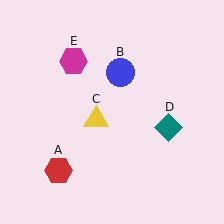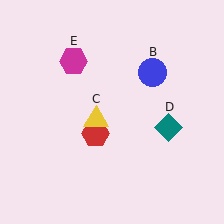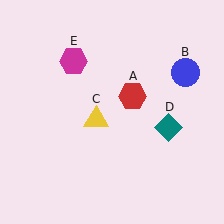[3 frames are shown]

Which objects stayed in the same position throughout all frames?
Yellow triangle (object C) and teal diamond (object D) and magenta hexagon (object E) remained stationary.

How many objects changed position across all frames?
2 objects changed position: red hexagon (object A), blue circle (object B).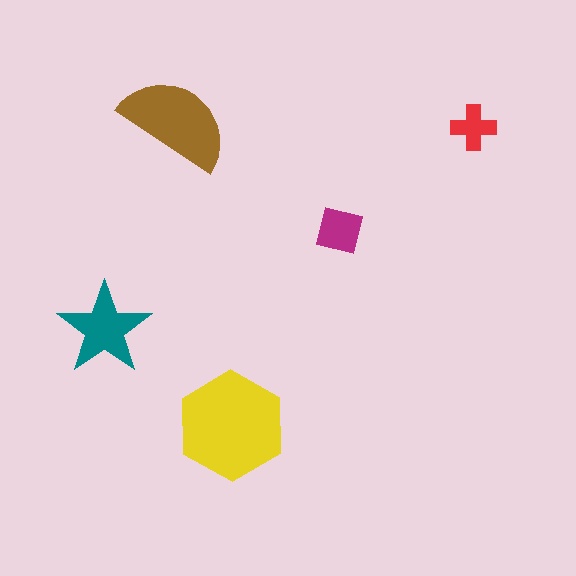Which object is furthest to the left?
The teal star is leftmost.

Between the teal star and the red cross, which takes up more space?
The teal star.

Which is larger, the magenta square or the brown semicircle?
The brown semicircle.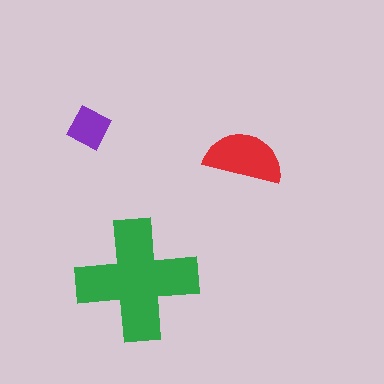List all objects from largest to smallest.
The green cross, the red semicircle, the purple diamond.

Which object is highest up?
The purple diamond is topmost.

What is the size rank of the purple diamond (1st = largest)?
3rd.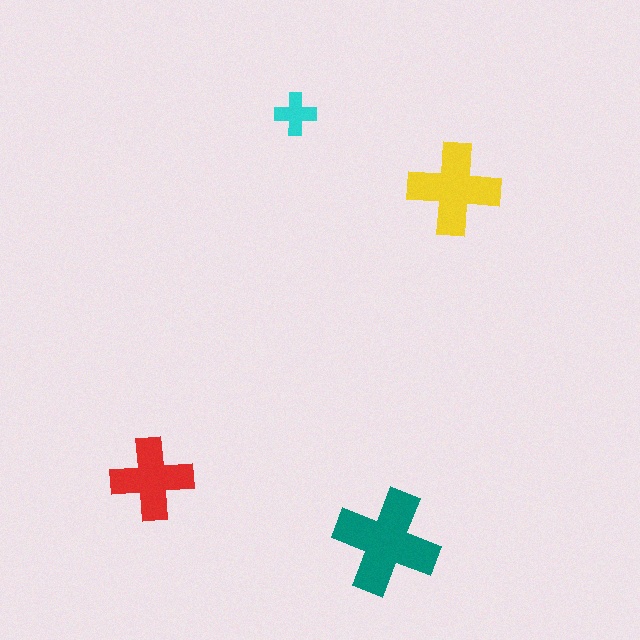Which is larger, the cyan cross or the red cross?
The red one.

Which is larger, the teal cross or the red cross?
The teal one.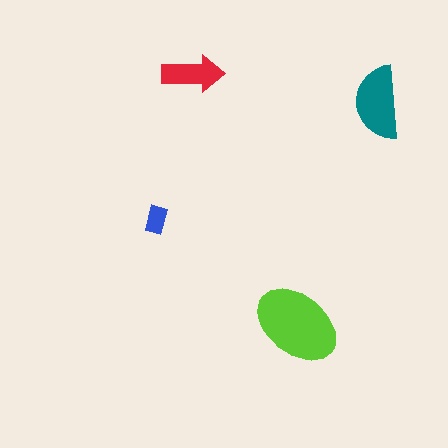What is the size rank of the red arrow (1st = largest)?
3rd.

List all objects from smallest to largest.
The blue rectangle, the red arrow, the teal semicircle, the lime ellipse.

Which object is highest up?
The red arrow is topmost.